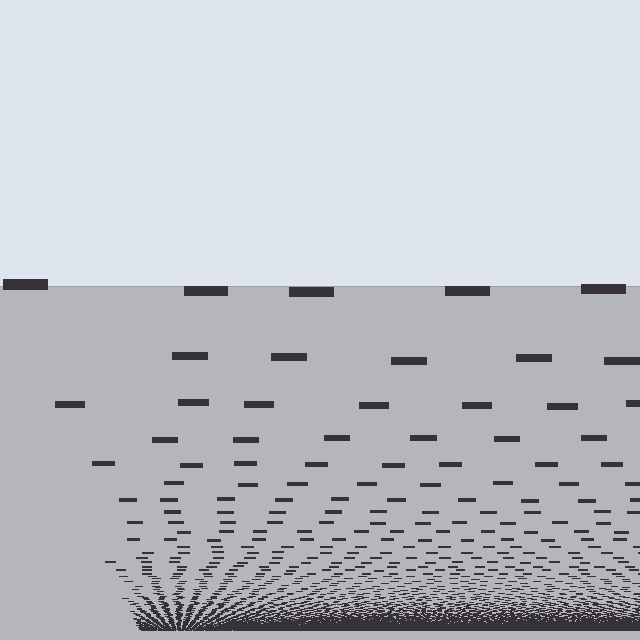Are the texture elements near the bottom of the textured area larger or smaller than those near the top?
Smaller. The gradient is inverted — elements near the bottom are smaller and denser.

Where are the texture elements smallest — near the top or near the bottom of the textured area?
Near the bottom.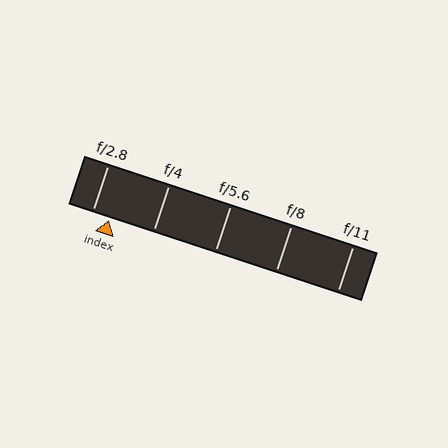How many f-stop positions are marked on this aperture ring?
There are 5 f-stop positions marked.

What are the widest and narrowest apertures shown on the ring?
The widest aperture shown is f/2.8 and the narrowest is f/11.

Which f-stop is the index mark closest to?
The index mark is closest to f/2.8.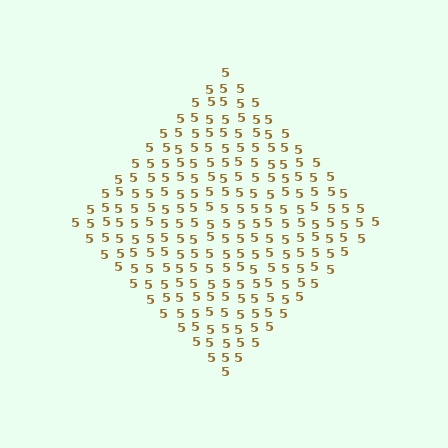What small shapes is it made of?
It is made of small digit 5's.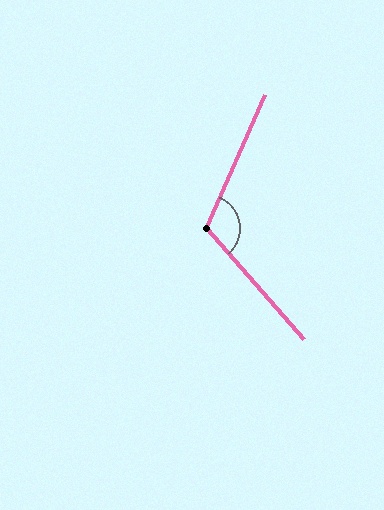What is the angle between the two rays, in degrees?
Approximately 115 degrees.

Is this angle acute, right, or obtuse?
It is obtuse.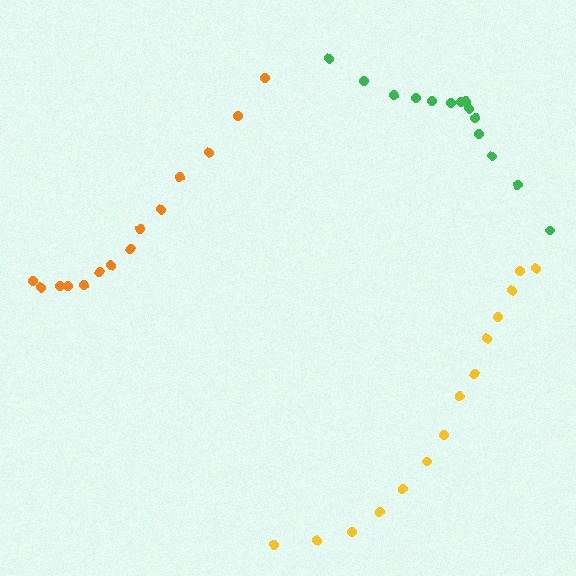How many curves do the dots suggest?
There are 3 distinct paths.